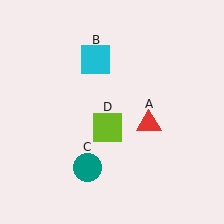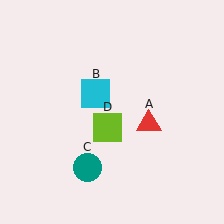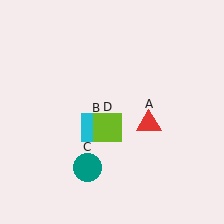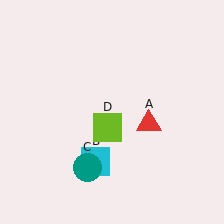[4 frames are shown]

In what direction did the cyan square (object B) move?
The cyan square (object B) moved down.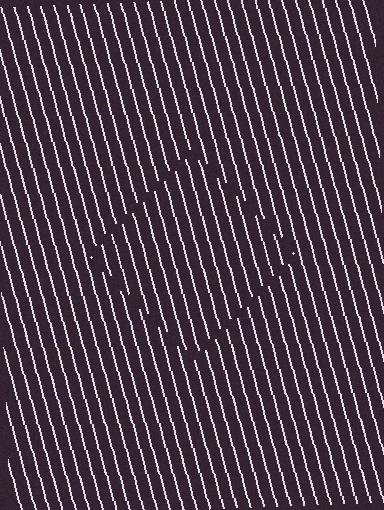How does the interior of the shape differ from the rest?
The interior of the shape contains the same grating, shifted by half a period — the contour is defined by the phase discontinuity where line-ends from the inner and outer gratings abut.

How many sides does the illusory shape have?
4 sides — the line-ends trace a square.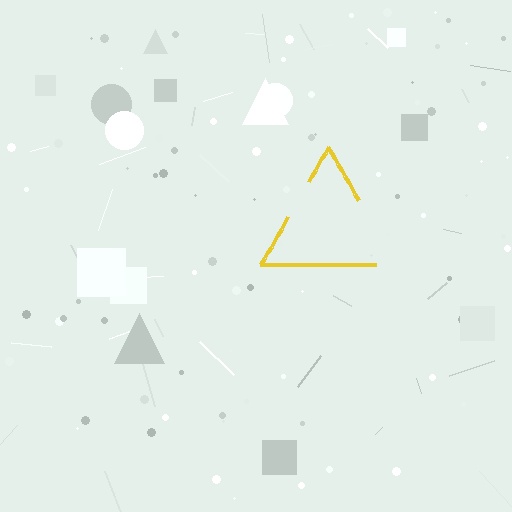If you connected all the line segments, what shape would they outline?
They would outline a triangle.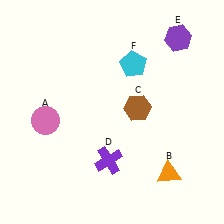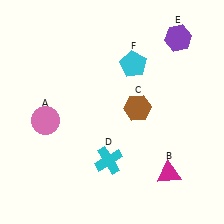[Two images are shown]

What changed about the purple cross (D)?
In Image 1, D is purple. In Image 2, it changed to cyan.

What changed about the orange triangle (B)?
In Image 1, B is orange. In Image 2, it changed to magenta.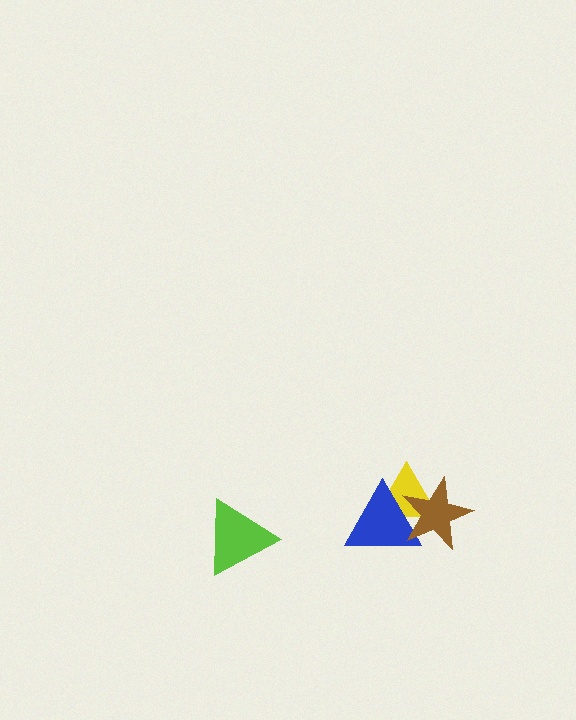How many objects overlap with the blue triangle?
2 objects overlap with the blue triangle.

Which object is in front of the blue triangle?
The brown star is in front of the blue triangle.